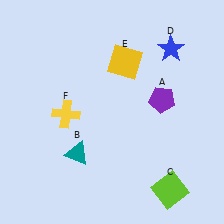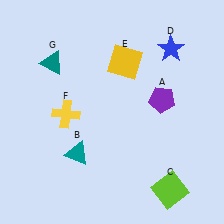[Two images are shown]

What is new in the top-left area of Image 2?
A teal triangle (G) was added in the top-left area of Image 2.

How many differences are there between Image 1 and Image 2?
There is 1 difference between the two images.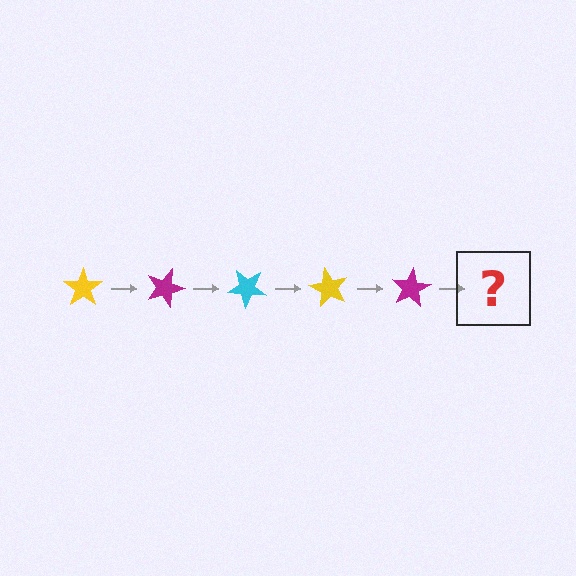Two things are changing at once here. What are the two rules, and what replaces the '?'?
The two rules are that it rotates 20 degrees each step and the color cycles through yellow, magenta, and cyan. The '?' should be a cyan star, rotated 100 degrees from the start.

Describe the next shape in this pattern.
It should be a cyan star, rotated 100 degrees from the start.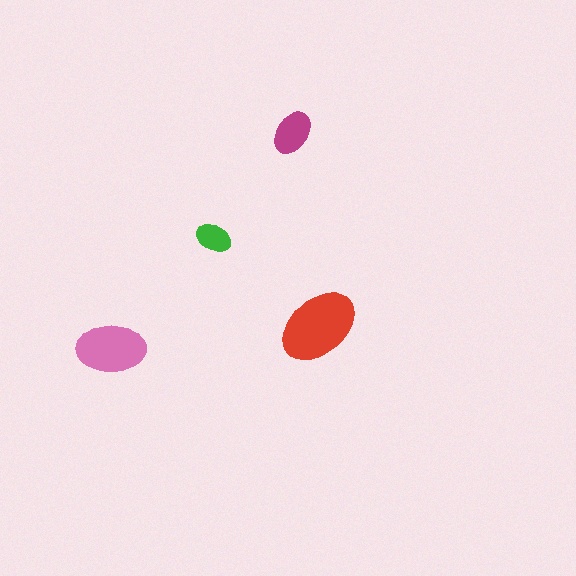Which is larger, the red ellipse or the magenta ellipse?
The red one.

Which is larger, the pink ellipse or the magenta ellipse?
The pink one.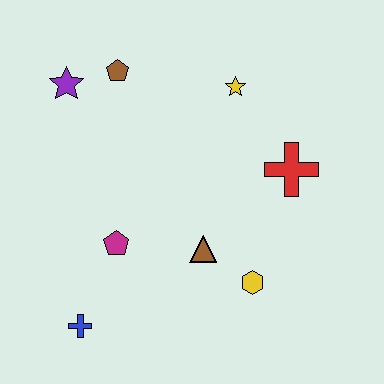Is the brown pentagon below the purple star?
No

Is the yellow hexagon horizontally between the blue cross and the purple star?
No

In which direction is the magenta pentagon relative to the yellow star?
The magenta pentagon is below the yellow star.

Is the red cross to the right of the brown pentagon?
Yes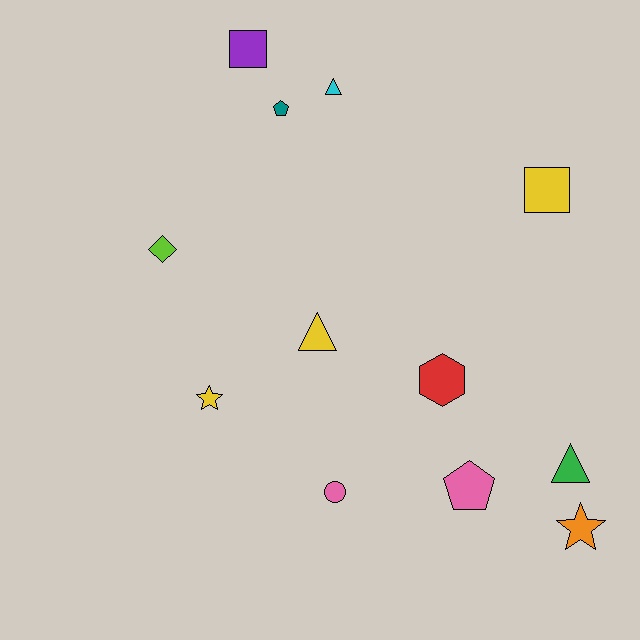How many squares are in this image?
There are 2 squares.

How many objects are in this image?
There are 12 objects.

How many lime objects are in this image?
There is 1 lime object.